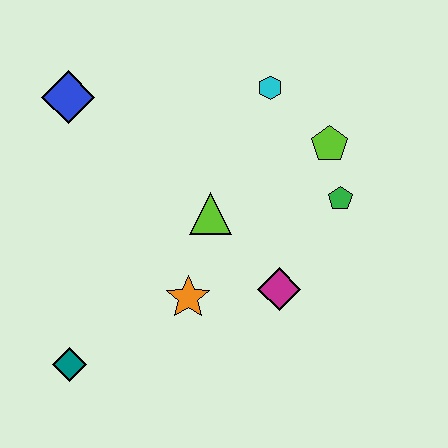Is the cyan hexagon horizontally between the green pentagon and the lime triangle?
Yes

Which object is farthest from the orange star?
The blue diamond is farthest from the orange star.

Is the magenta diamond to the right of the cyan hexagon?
Yes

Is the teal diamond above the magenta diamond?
No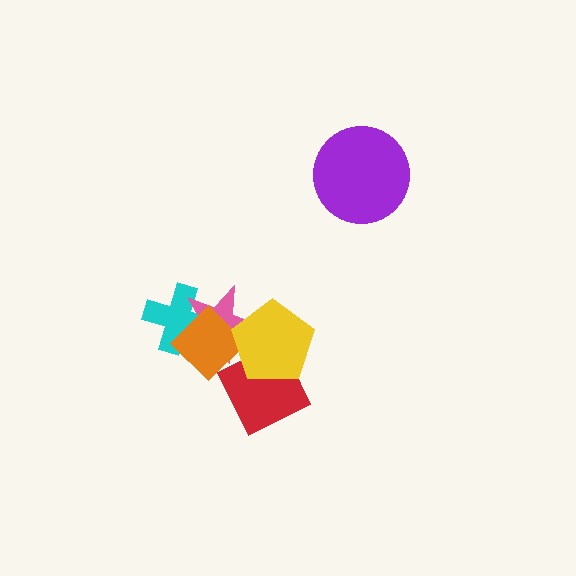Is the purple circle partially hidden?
No, no other shape covers it.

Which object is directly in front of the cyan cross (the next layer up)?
The pink star is directly in front of the cyan cross.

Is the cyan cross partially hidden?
Yes, it is partially covered by another shape.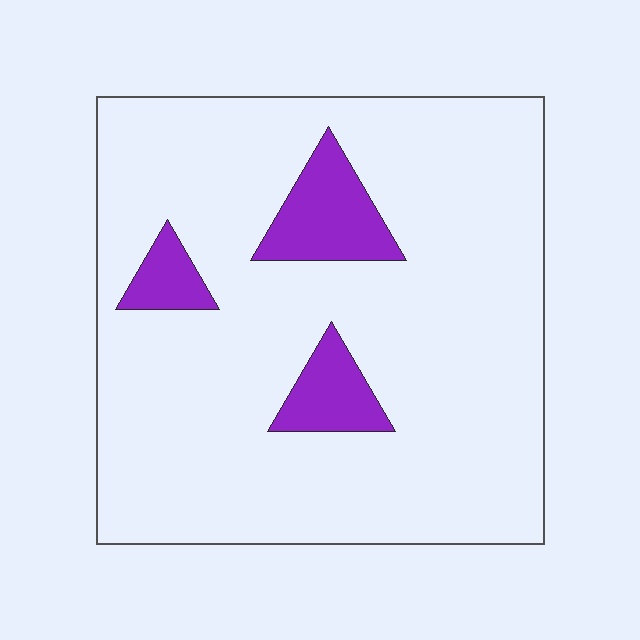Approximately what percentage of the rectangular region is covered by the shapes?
Approximately 10%.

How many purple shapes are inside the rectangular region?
3.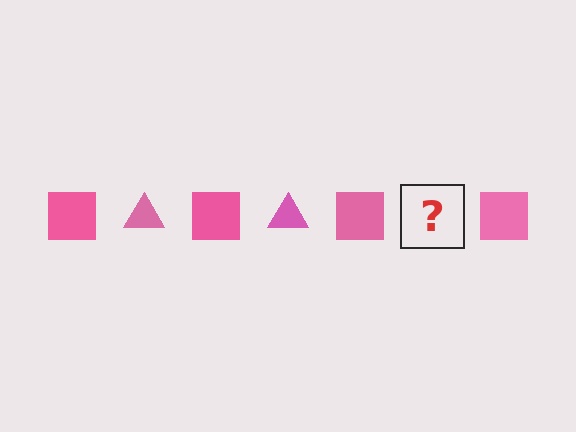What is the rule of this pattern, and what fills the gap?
The rule is that the pattern cycles through square, triangle shapes in pink. The gap should be filled with a pink triangle.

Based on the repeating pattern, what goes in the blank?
The blank should be a pink triangle.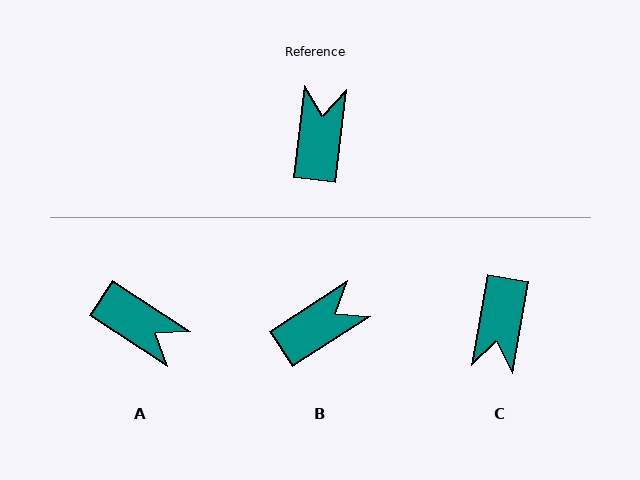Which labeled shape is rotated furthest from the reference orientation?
C, about 176 degrees away.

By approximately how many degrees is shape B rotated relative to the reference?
Approximately 51 degrees clockwise.